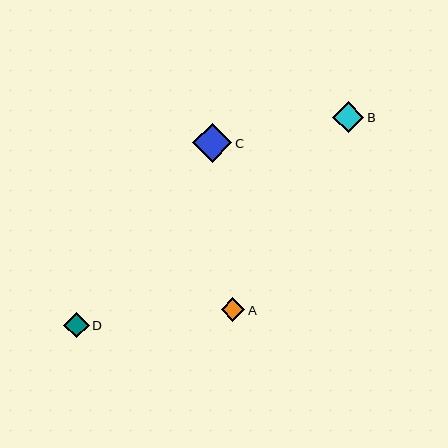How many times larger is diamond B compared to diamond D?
Diamond B is approximately 1.2 times the size of diamond D.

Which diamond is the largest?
Diamond C is the largest with a size of approximately 39 pixels.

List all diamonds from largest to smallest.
From largest to smallest: C, B, D, A.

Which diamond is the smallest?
Diamond A is the smallest with a size of approximately 23 pixels.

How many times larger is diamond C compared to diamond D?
Diamond C is approximately 1.5 times the size of diamond D.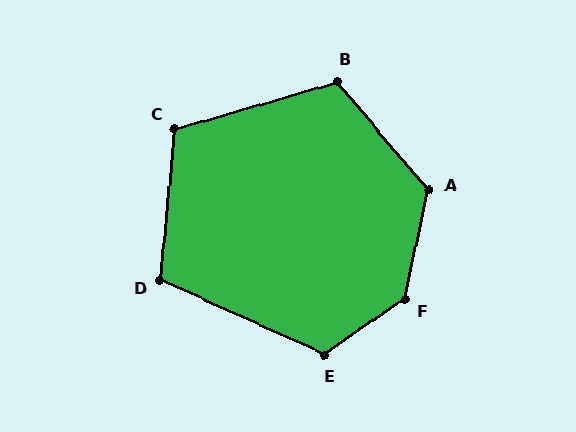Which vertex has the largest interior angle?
F, at approximately 137 degrees.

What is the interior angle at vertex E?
Approximately 121 degrees (obtuse).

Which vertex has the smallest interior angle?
D, at approximately 109 degrees.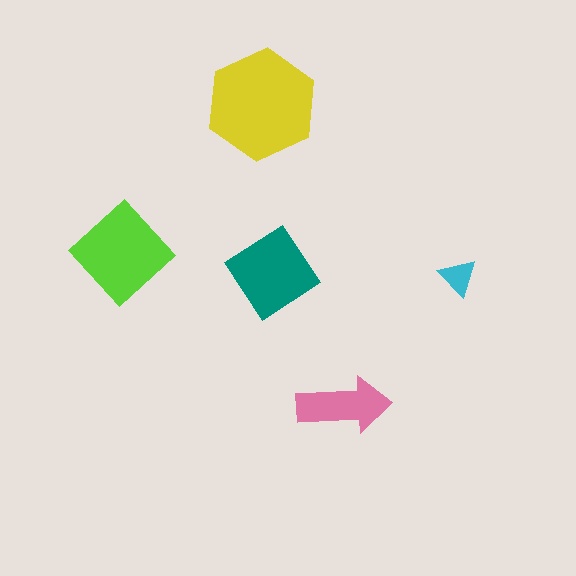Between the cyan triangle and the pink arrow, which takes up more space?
The pink arrow.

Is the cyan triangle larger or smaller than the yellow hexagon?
Smaller.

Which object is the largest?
The yellow hexagon.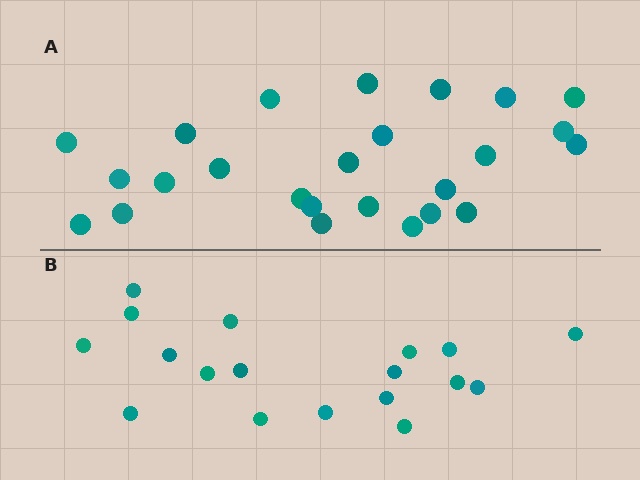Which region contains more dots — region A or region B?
Region A (the top region) has more dots.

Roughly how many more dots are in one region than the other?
Region A has roughly 8 or so more dots than region B.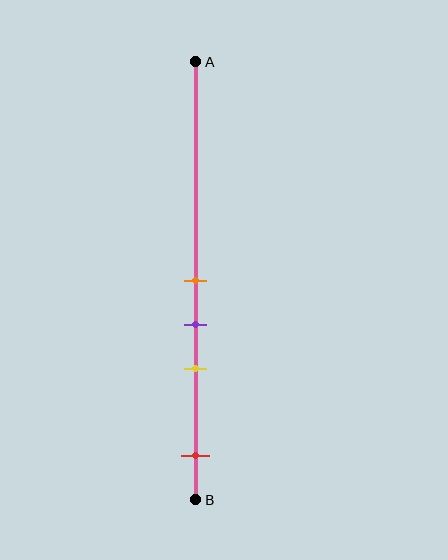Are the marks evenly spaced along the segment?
No, the marks are not evenly spaced.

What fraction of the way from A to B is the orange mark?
The orange mark is approximately 50% (0.5) of the way from A to B.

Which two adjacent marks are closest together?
The orange and purple marks are the closest adjacent pair.